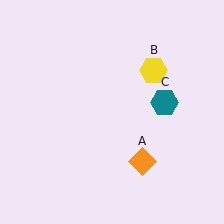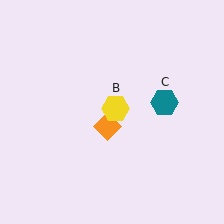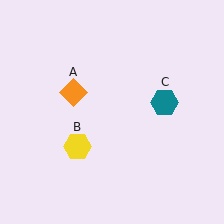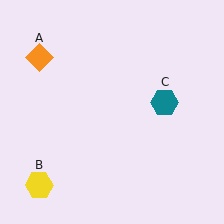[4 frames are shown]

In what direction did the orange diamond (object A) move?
The orange diamond (object A) moved up and to the left.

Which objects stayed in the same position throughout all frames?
Teal hexagon (object C) remained stationary.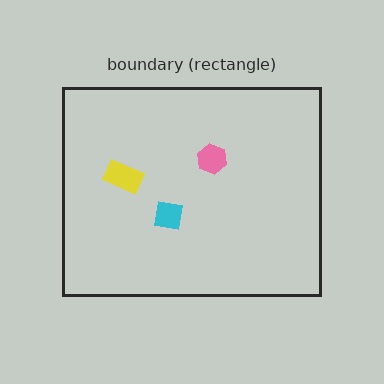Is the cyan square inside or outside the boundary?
Inside.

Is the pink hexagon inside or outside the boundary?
Inside.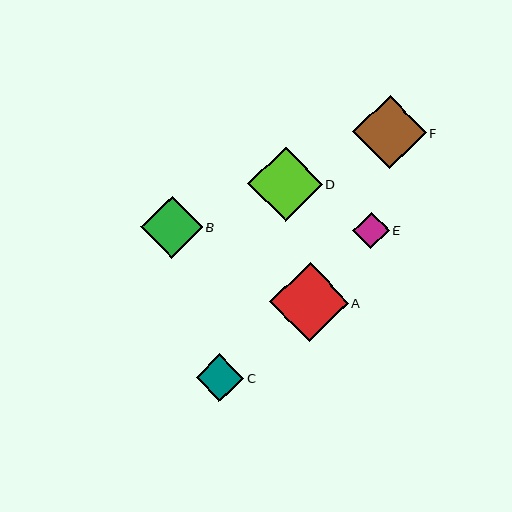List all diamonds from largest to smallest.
From largest to smallest: A, D, F, B, C, E.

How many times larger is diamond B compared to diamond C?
Diamond B is approximately 1.3 times the size of diamond C.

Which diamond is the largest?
Diamond A is the largest with a size of approximately 79 pixels.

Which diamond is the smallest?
Diamond E is the smallest with a size of approximately 36 pixels.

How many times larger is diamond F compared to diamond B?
Diamond F is approximately 1.2 times the size of diamond B.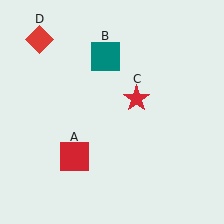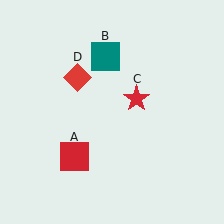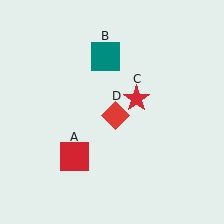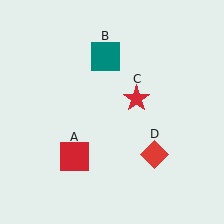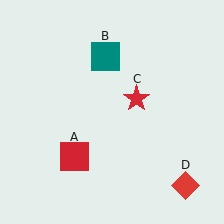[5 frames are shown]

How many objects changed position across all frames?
1 object changed position: red diamond (object D).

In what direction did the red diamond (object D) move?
The red diamond (object D) moved down and to the right.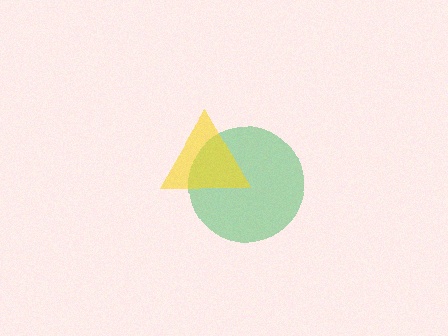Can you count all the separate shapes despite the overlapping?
Yes, there are 2 separate shapes.